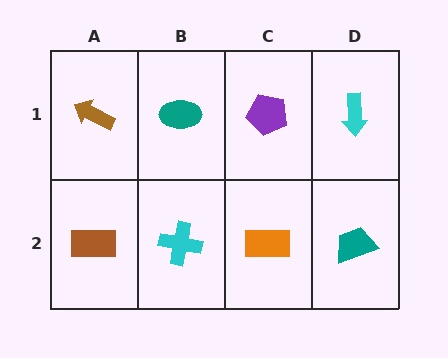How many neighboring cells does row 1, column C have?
3.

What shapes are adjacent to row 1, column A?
A brown rectangle (row 2, column A), a teal ellipse (row 1, column B).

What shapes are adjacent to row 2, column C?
A purple pentagon (row 1, column C), a cyan cross (row 2, column B), a teal trapezoid (row 2, column D).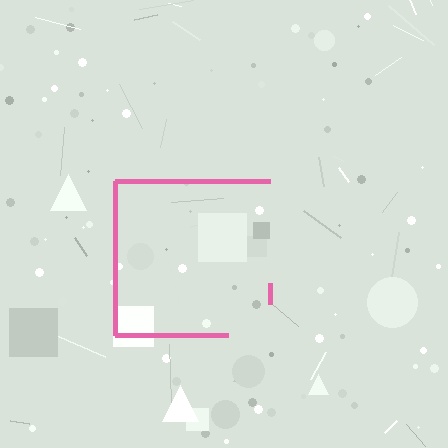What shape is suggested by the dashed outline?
The dashed outline suggests a square.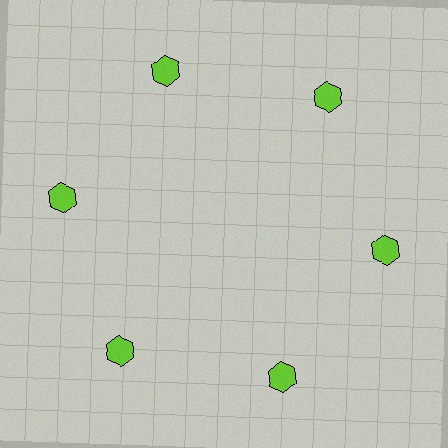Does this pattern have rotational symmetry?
Yes, this pattern has 6-fold rotational symmetry. It looks the same after rotating 60 degrees around the center.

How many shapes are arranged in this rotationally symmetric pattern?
There are 6 shapes, arranged in 6 groups of 1.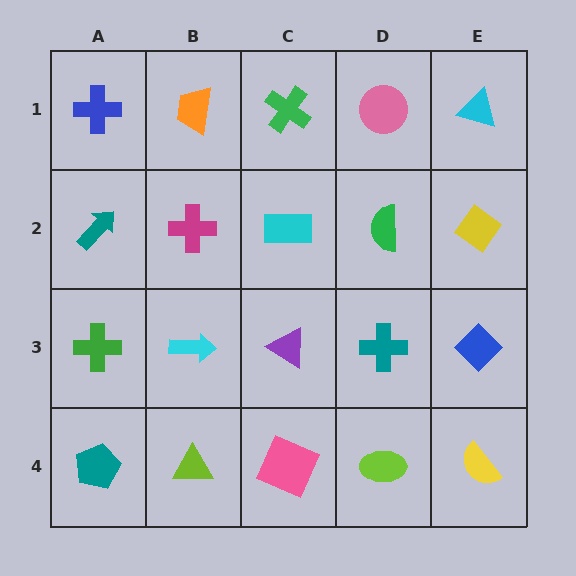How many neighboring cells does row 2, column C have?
4.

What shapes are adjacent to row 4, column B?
A cyan arrow (row 3, column B), a teal pentagon (row 4, column A), a pink square (row 4, column C).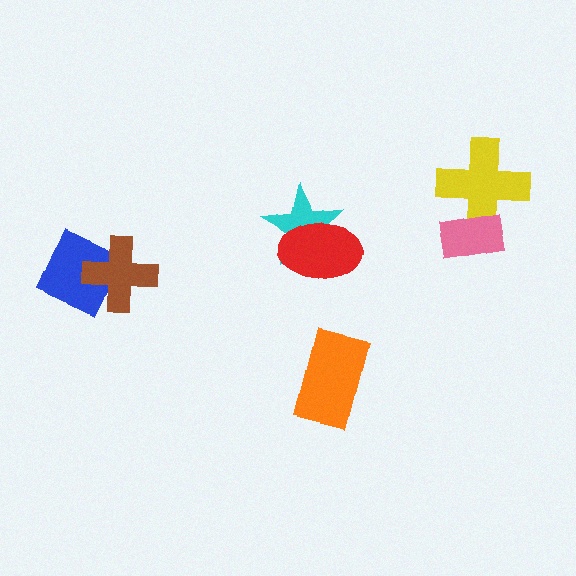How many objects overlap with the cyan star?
1 object overlaps with the cyan star.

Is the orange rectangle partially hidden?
No, no other shape covers it.